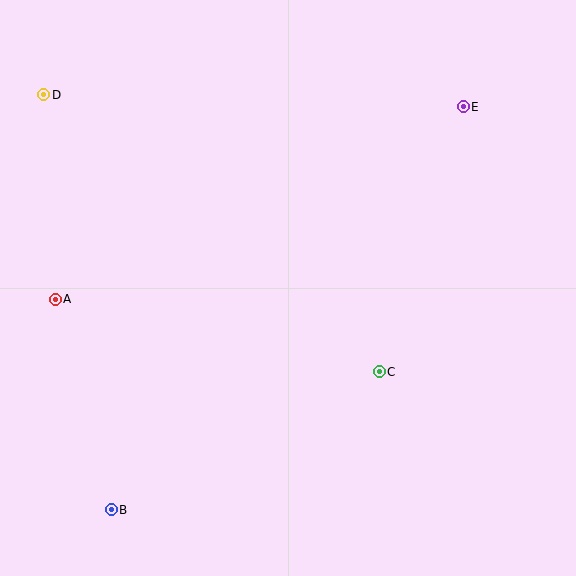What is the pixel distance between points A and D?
The distance between A and D is 205 pixels.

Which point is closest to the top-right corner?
Point E is closest to the top-right corner.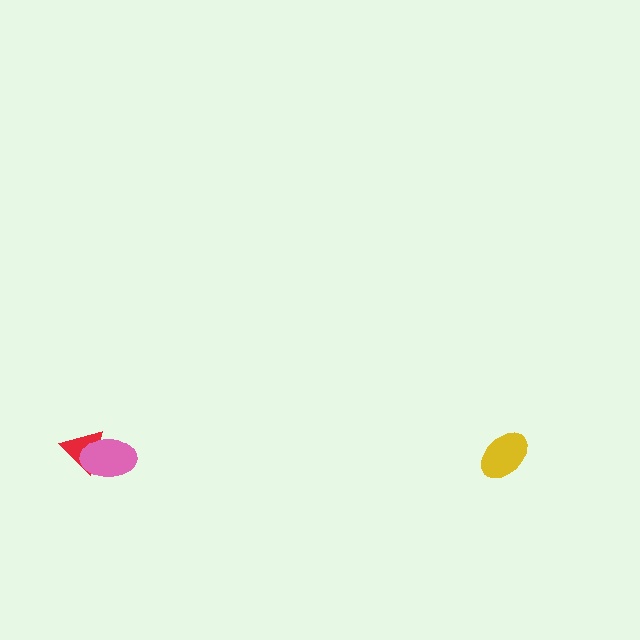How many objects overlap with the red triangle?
1 object overlaps with the red triangle.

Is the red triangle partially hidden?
Yes, it is partially covered by another shape.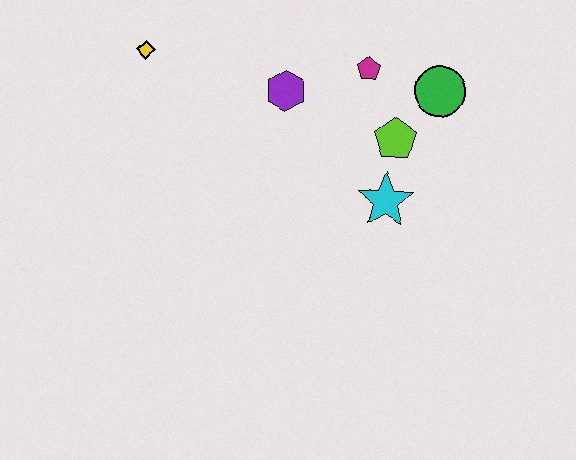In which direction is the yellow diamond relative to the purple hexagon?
The yellow diamond is to the left of the purple hexagon.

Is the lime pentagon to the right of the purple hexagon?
Yes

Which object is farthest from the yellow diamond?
The green circle is farthest from the yellow diamond.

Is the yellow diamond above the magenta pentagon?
Yes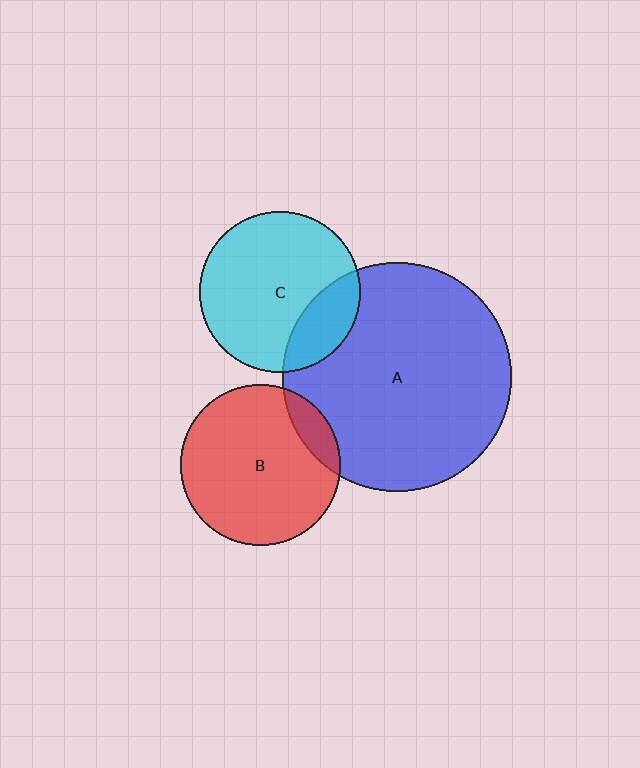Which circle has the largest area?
Circle A (blue).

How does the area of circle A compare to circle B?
Approximately 2.0 times.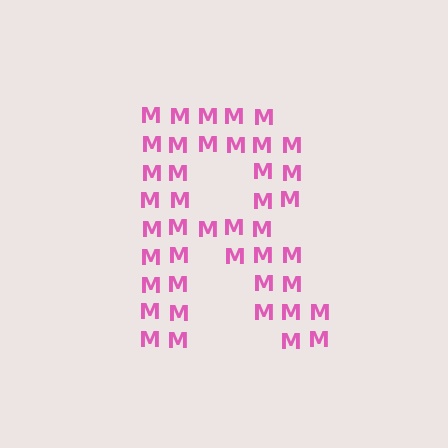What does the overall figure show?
The overall figure shows the letter R.